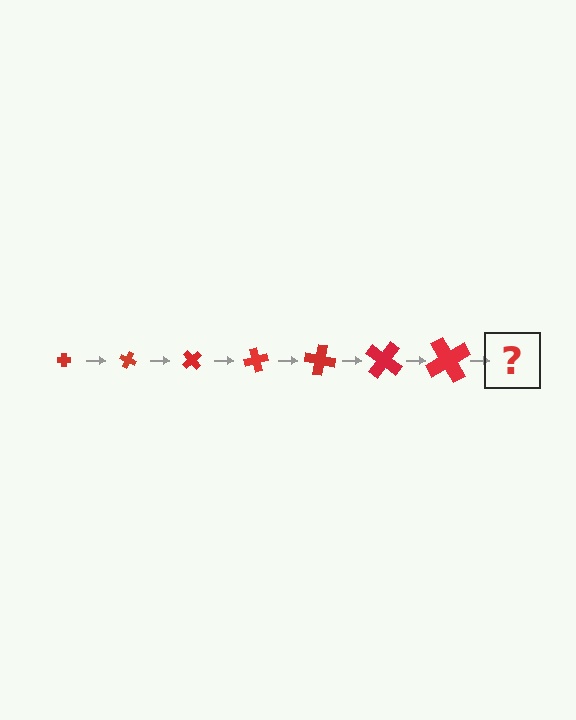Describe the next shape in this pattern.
It should be a cross, larger than the previous one and rotated 175 degrees from the start.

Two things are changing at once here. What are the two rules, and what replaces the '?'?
The two rules are that the cross grows larger each step and it rotates 25 degrees each step. The '?' should be a cross, larger than the previous one and rotated 175 degrees from the start.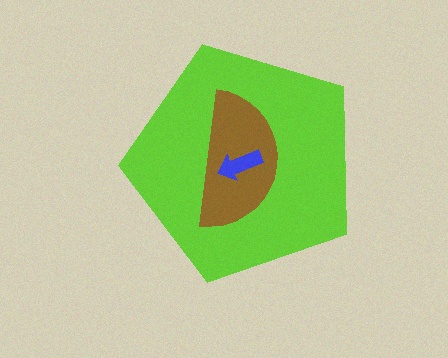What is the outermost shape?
The lime pentagon.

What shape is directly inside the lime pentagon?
The brown semicircle.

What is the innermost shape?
The blue arrow.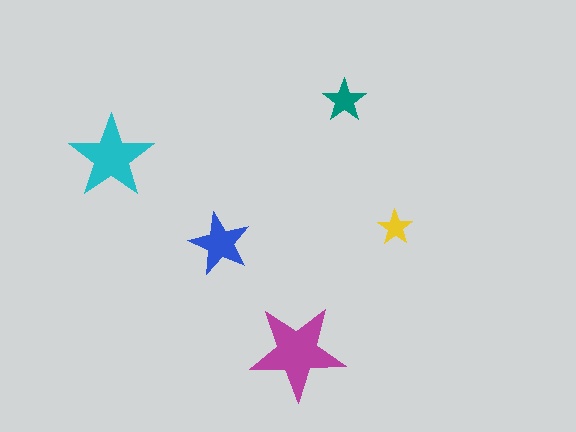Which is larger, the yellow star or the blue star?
The blue one.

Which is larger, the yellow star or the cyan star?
The cyan one.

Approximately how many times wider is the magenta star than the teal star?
About 2 times wider.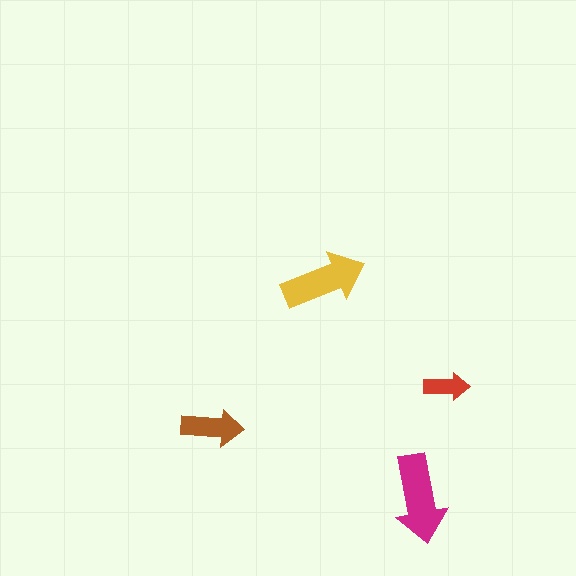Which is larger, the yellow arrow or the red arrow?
The yellow one.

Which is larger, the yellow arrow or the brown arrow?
The yellow one.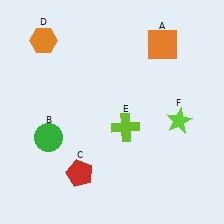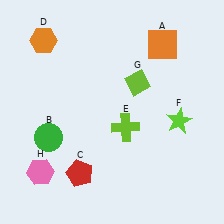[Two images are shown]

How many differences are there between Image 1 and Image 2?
There are 2 differences between the two images.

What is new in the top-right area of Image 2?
A lime diamond (G) was added in the top-right area of Image 2.